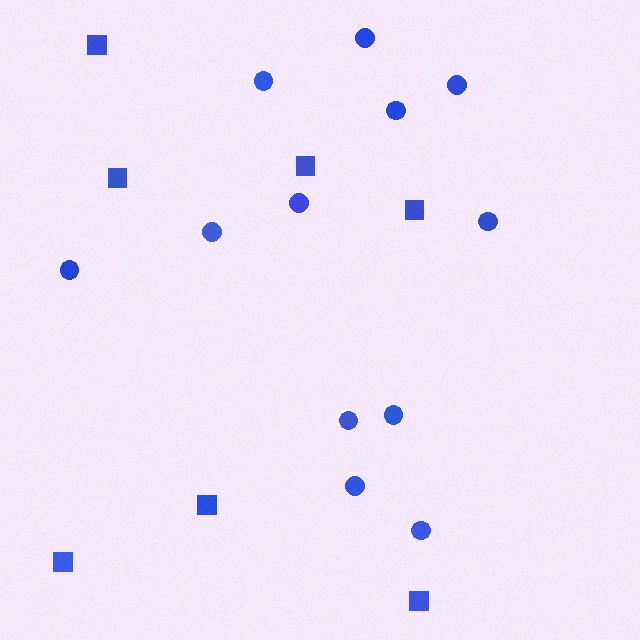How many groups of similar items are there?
There are 2 groups: one group of circles (12) and one group of squares (7).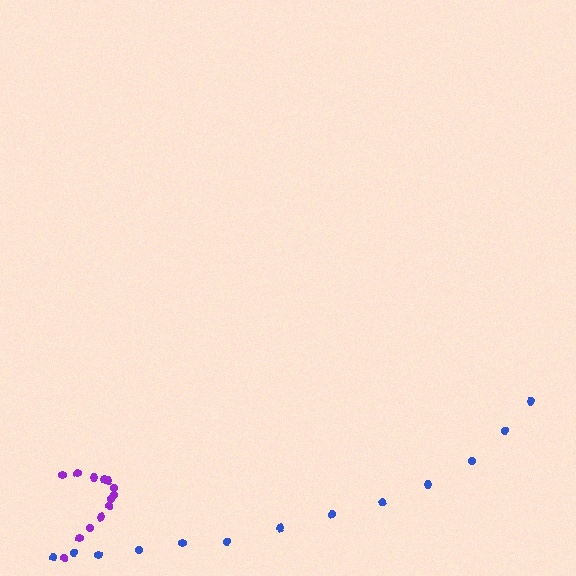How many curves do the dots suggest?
There are 2 distinct paths.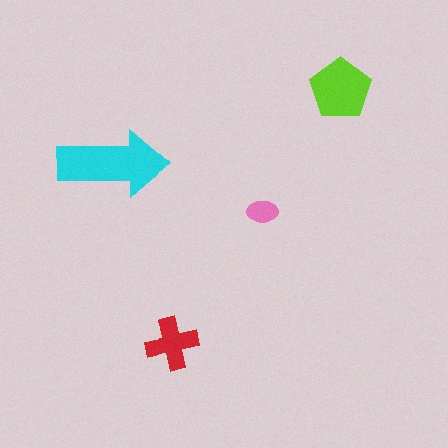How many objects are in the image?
There are 4 objects in the image.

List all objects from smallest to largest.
The pink ellipse, the red cross, the lime pentagon, the cyan arrow.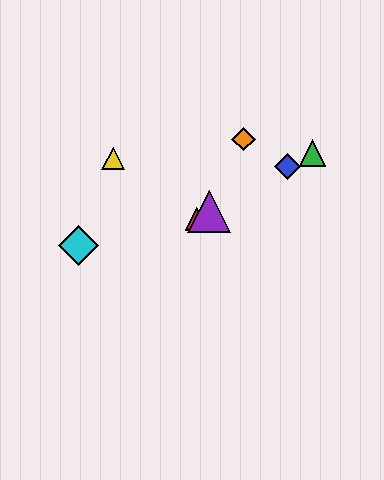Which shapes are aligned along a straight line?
The red triangle, the blue diamond, the green triangle, the purple triangle are aligned along a straight line.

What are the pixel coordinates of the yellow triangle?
The yellow triangle is at (113, 159).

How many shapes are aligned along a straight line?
4 shapes (the red triangle, the blue diamond, the green triangle, the purple triangle) are aligned along a straight line.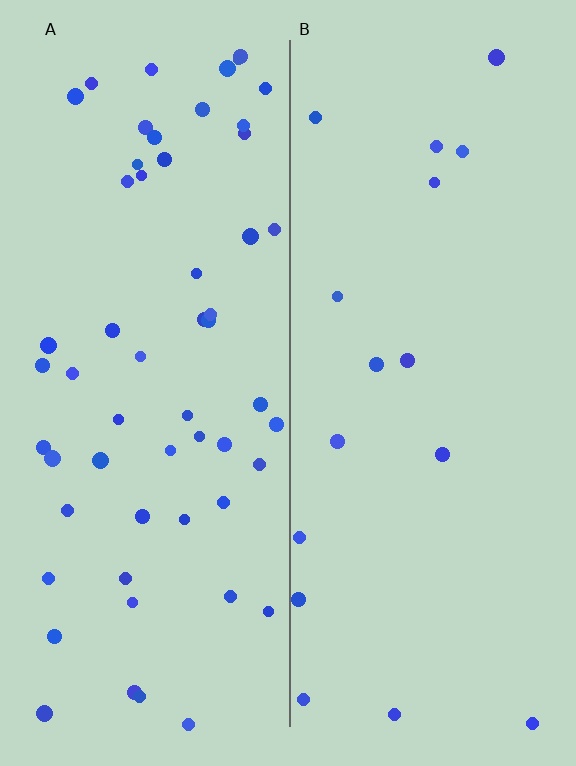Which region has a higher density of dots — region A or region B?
A (the left).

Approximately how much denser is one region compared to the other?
Approximately 3.4× — region A over region B.